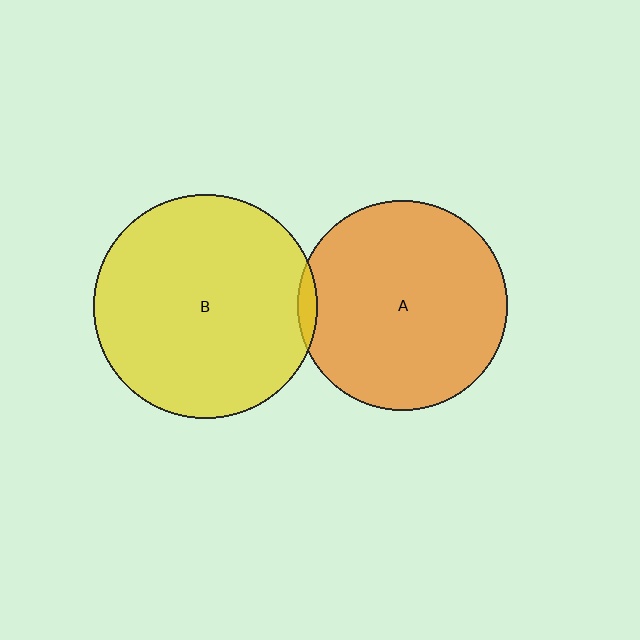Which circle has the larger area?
Circle B (yellow).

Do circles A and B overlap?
Yes.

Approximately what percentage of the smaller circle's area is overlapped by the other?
Approximately 5%.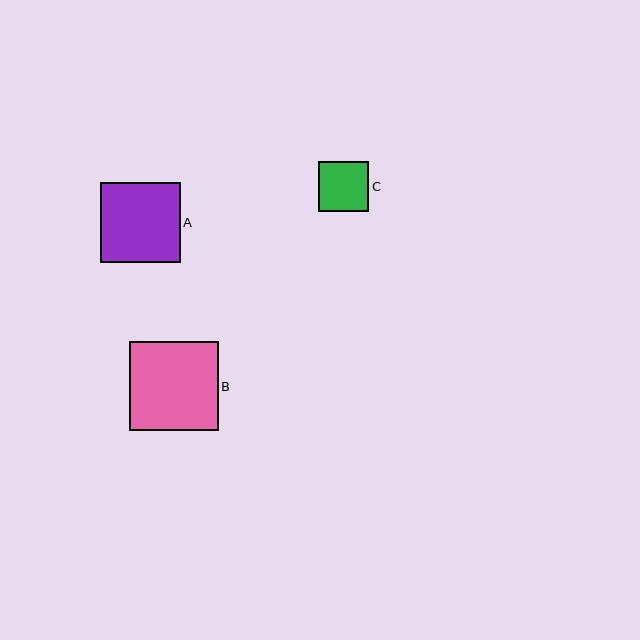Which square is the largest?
Square B is the largest with a size of approximately 89 pixels.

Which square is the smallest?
Square C is the smallest with a size of approximately 51 pixels.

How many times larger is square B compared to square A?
Square B is approximately 1.1 times the size of square A.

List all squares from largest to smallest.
From largest to smallest: B, A, C.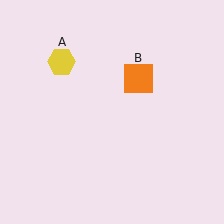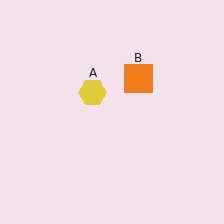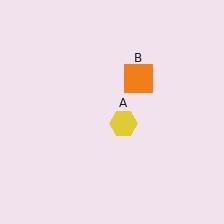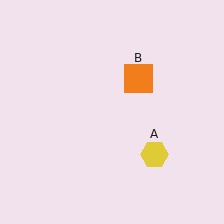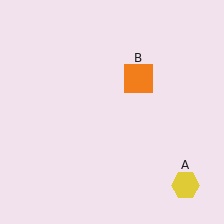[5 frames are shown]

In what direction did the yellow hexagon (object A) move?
The yellow hexagon (object A) moved down and to the right.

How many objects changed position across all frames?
1 object changed position: yellow hexagon (object A).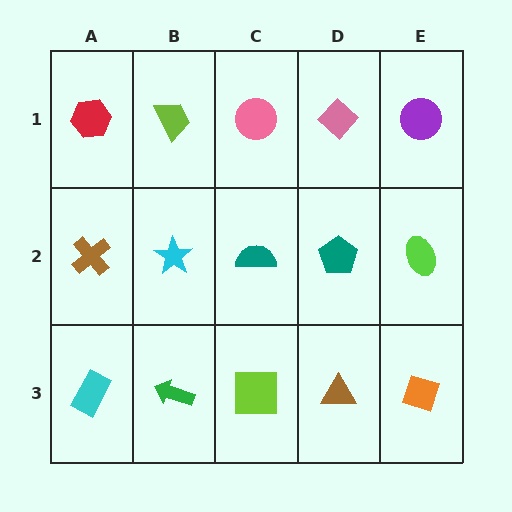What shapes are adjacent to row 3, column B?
A cyan star (row 2, column B), a cyan rectangle (row 3, column A), a lime square (row 3, column C).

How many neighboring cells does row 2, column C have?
4.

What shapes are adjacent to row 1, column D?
A teal pentagon (row 2, column D), a pink circle (row 1, column C), a purple circle (row 1, column E).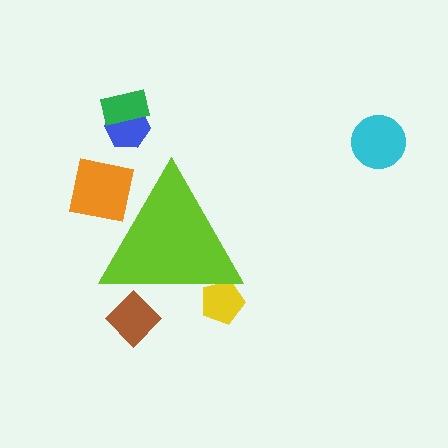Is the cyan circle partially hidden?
No, the cyan circle is fully visible.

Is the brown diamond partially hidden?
Yes, the brown diamond is partially hidden behind the lime triangle.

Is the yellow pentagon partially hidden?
Yes, the yellow pentagon is partially hidden behind the lime triangle.